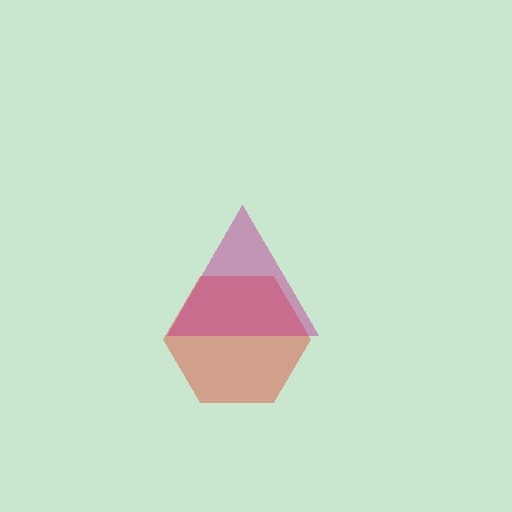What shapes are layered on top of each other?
The layered shapes are: a red hexagon, a magenta triangle.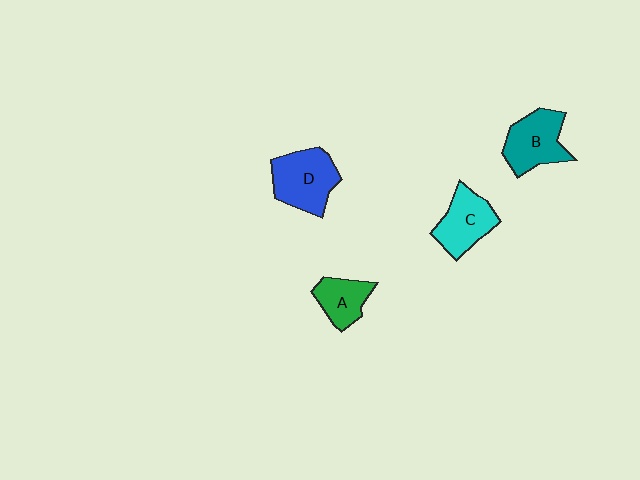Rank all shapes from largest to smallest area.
From largest to smallest: D (blue), B (teal), C (cyan), A (green).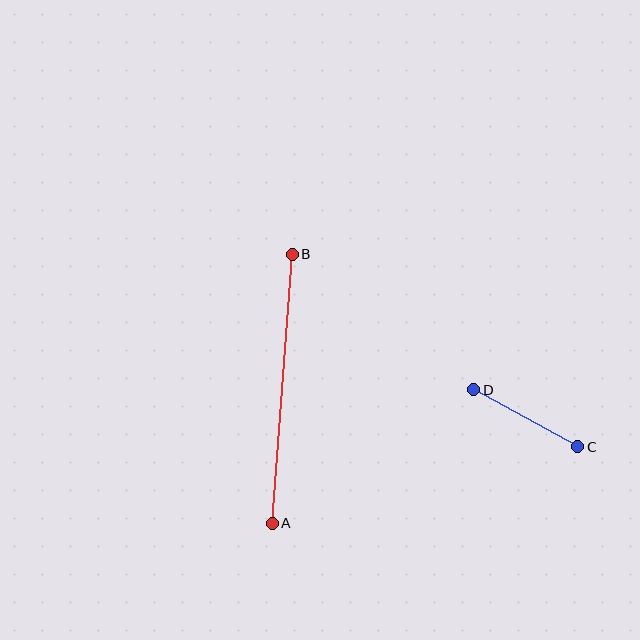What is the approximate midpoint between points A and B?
The midpoint is at approximately (282, 389) pixels.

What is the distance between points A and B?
The distance is approximately 270 pixels.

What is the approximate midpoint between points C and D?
The midpoint is at approximately (526, 418) pixels.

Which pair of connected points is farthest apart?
Points A and B are farthest apart.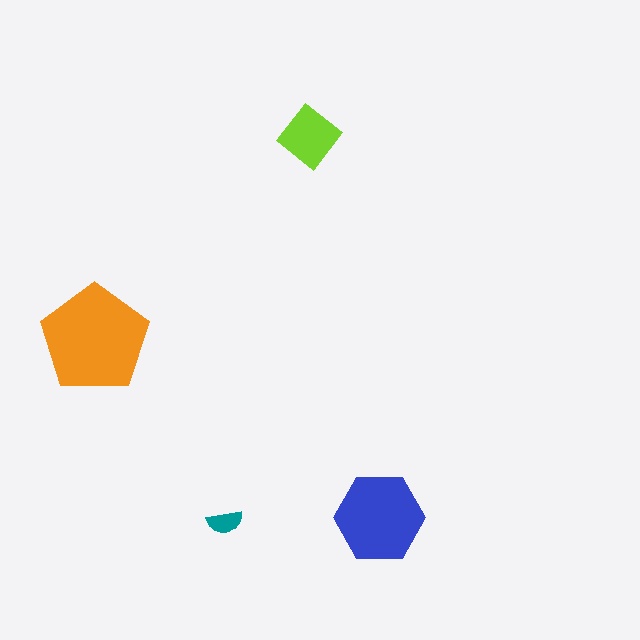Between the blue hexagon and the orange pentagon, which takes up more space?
The orange pentagon.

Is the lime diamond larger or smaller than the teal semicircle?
Larger.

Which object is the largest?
The orange pentagon.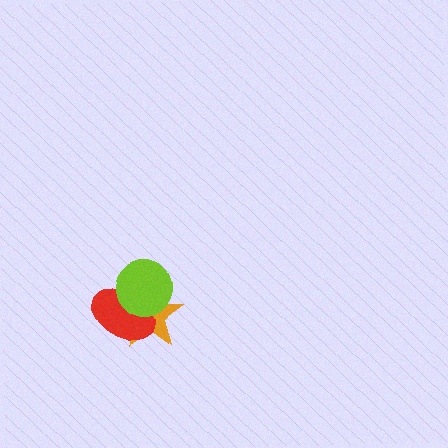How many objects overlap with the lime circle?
2 objects overlap with the lime circle.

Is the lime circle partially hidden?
No, no other shape covers it.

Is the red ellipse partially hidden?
Yes, it is partially covered by another shape.